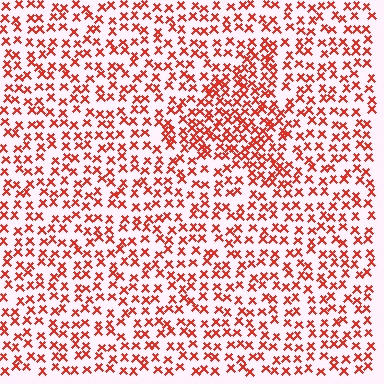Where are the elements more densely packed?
The elements are more densely packed inside the triangle boundary.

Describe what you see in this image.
The image contains small red elements arranged at two different densities. A triangle-shaped region is visible where the elements are more densely packed than the surrounding area.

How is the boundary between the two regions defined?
The boundary is defined by a change in element density (approximately 1.7x ratio). All elements are the same color, size, and shape.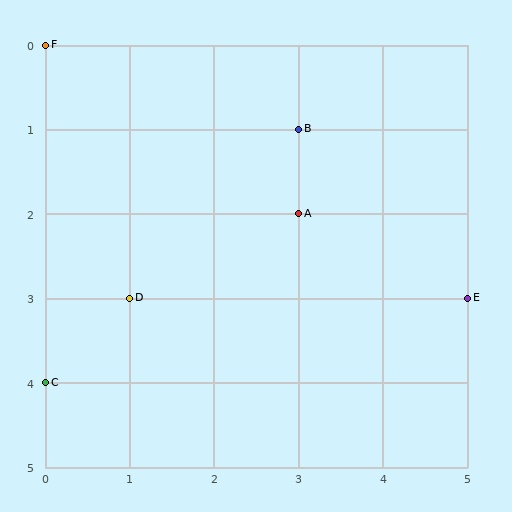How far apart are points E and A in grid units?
Points E and A are 2 columns and 1 row apart (about 2.2 grid units diagonally).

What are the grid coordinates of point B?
Point B is at grid coordinates (3, 1).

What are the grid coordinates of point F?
Point F is at grid coordinates (0, 0).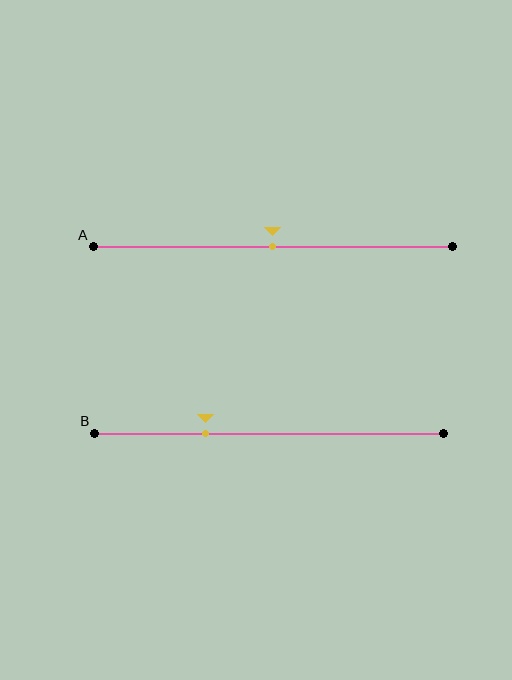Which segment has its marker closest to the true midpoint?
Segment A has its marker closest to the true midpoint.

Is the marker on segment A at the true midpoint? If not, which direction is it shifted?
Yes, the marker on segment A is at the true midpoint.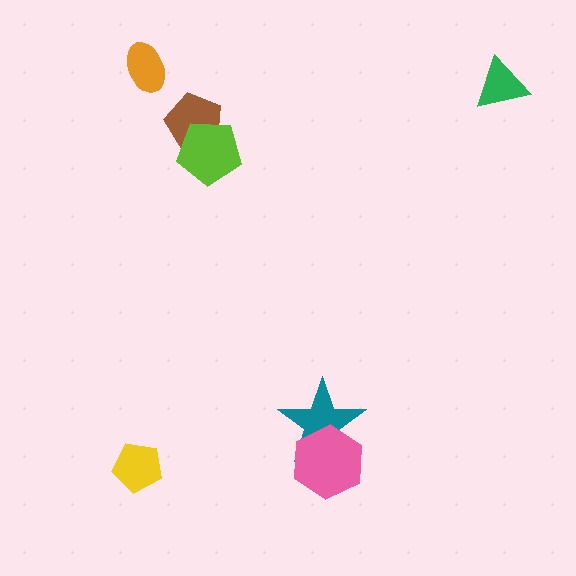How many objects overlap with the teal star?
1 object overlaps with the teal star.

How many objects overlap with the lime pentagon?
1 object overlaps with the lime pentagon.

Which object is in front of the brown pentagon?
The lime pentagon is in front of the brown pentagon.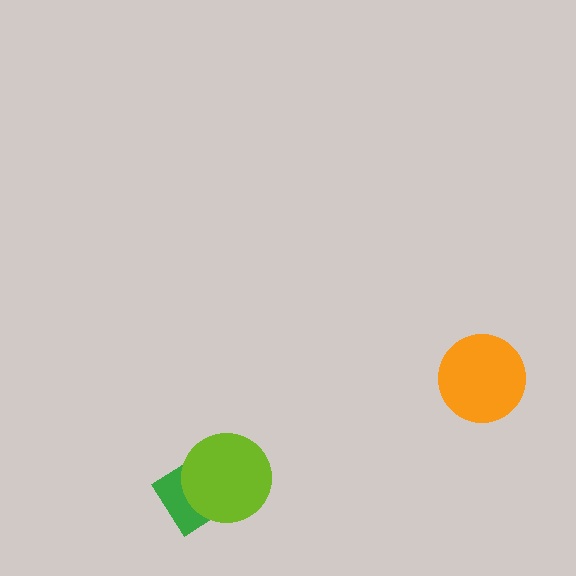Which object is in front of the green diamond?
The lime circle is in front of the green diamond.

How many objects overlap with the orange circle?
0 objects overlap with the orange circle.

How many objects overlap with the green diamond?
1 object overlaps with the green diamond.